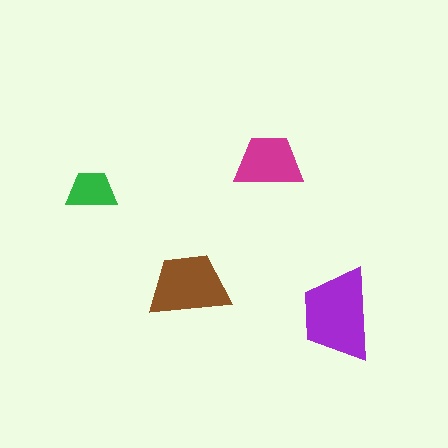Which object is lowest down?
The purple trapezoid is bottommost.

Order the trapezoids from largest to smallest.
the purple one, the brown one, the magenta one, the green one.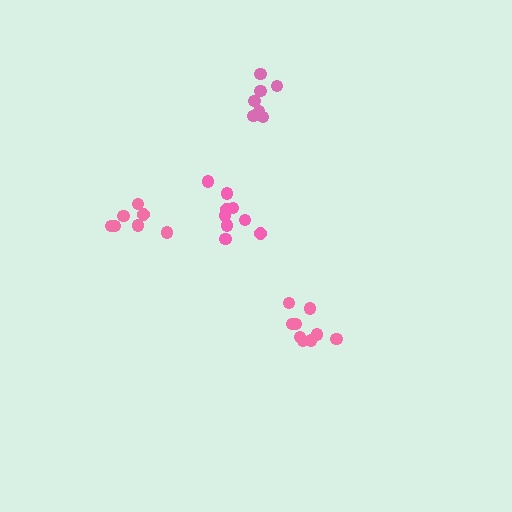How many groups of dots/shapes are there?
There are 4 groups.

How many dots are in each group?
Group 1: 7 dots, Group 2: 9 dots, Group 3: 7 dots, Group 4: 9 dots (32 total).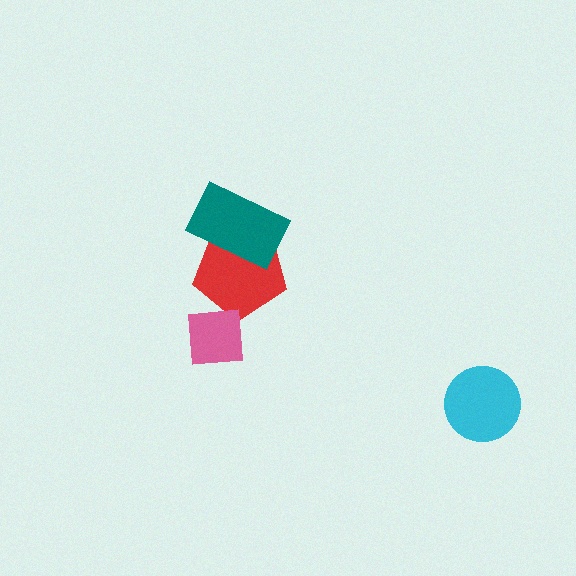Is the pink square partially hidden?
No, no other shape covers it.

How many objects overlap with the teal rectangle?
1 object overlaps with the teal rectangle.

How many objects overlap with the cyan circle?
0 objects overlap with the cyan circle.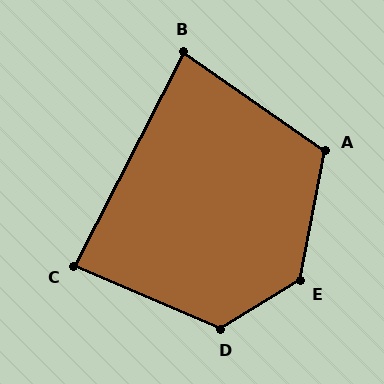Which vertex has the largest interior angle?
E, at approximately 132 degrees.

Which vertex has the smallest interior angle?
B, at approximately 83 degrees.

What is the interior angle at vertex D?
Approximately 126 degrees (obtuse).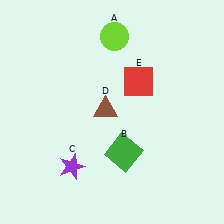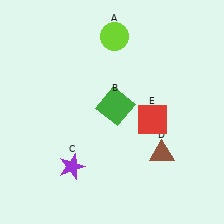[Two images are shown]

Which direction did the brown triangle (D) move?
The brown triangle (D) moved right.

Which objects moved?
The objects that moved are: the green square (B), the brown triangle (D), the red square (E).